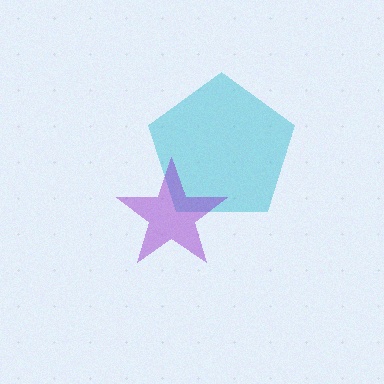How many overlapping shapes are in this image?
There are 2 overlapping shapes in the image.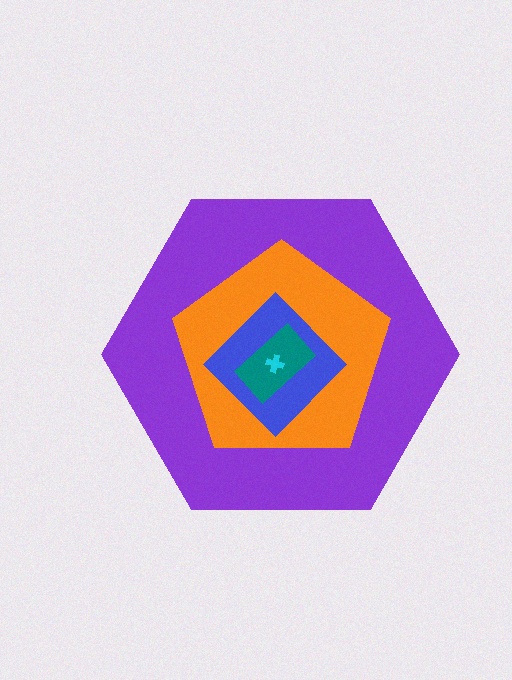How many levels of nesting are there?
5.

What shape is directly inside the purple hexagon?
The orange pentagon.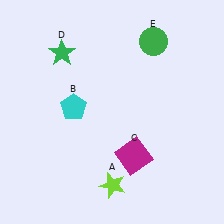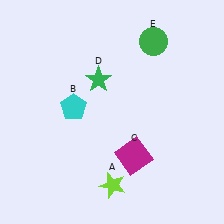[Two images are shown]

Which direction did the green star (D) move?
The green star (D) moved right.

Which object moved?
The green star (D) moved right.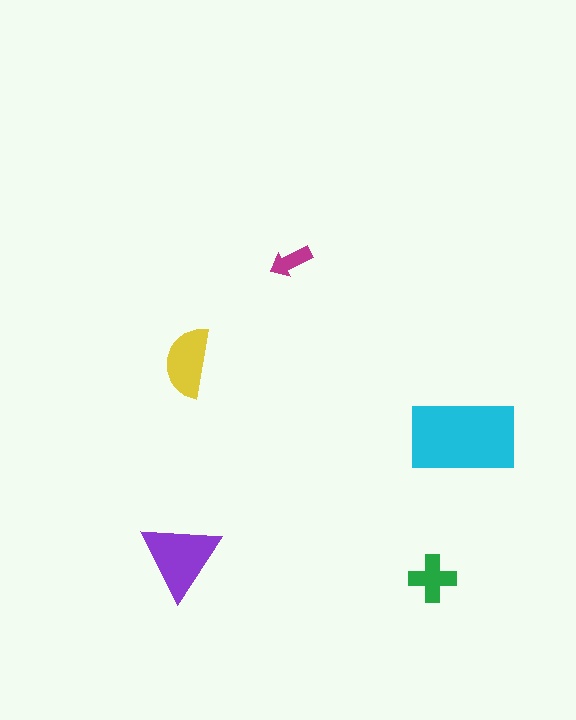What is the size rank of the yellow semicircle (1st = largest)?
3rd.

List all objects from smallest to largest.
The magenta arrow, the green cross, the yellow semicircle, the purple triangle, the cyan rectangle.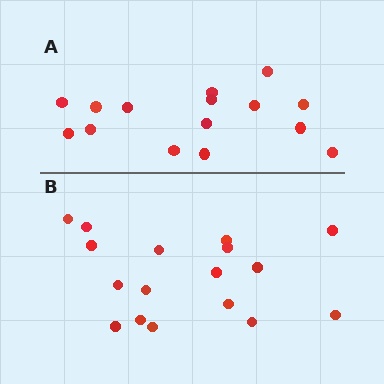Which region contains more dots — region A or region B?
Region B (the bottom region) has more dots.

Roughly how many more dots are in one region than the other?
Region B has just a few more — roughly 2 or 3 more dots than region A.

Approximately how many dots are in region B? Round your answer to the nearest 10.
About 20 dots. (The exact count is 17, which rounds to 20.)